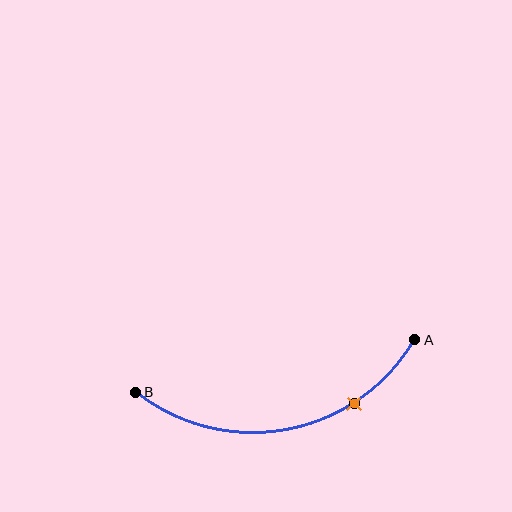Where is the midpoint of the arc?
The arc midpoint is the point on the curve farthest from the straight line joining A and B. It sits below that line.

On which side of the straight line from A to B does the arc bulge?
The arc bulges below the straight line connecting A and B.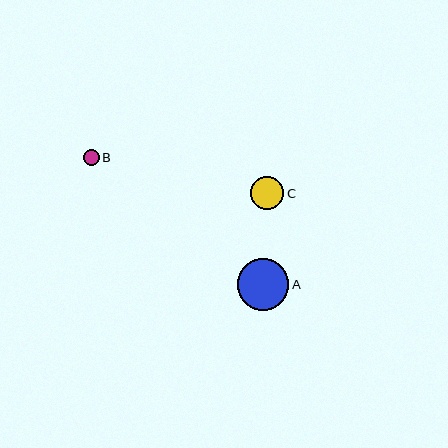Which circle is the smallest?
Circle B is the smallest with a size of approximately 16 pixels.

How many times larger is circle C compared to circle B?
Circle C is approximately 2.0 times the size of circle B.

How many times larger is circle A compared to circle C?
Circle A is approximately 1.6 times the size of circle C.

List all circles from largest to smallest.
From largest to smallest: A, C, B.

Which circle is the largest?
Circle A is the largest with a size of approximately 52 pixels.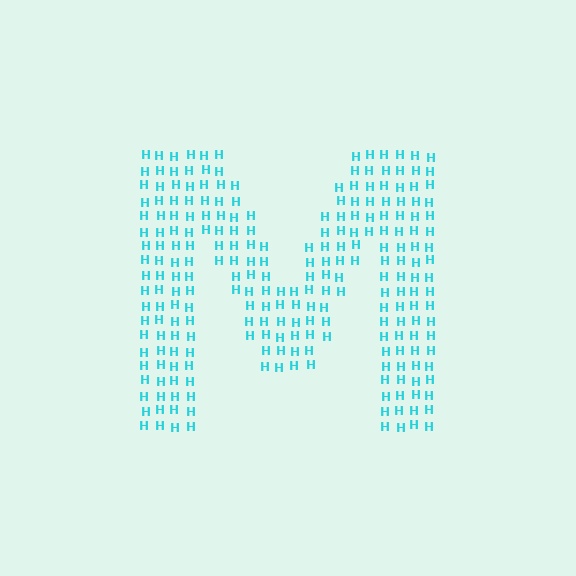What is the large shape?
The large shape is the letter M.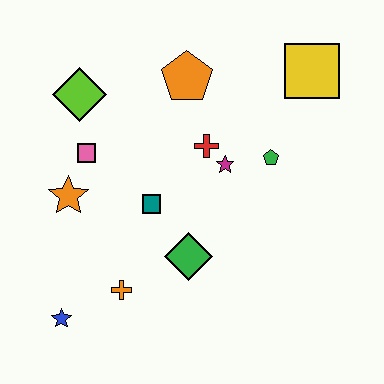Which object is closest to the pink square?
The orange star is closest to the pink square.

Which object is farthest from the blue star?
The yellow square is farthest from the blue star.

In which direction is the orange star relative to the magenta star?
The orange star is to the left of the magenta star.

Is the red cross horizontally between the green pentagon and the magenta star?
No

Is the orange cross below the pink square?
Yes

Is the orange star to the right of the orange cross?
No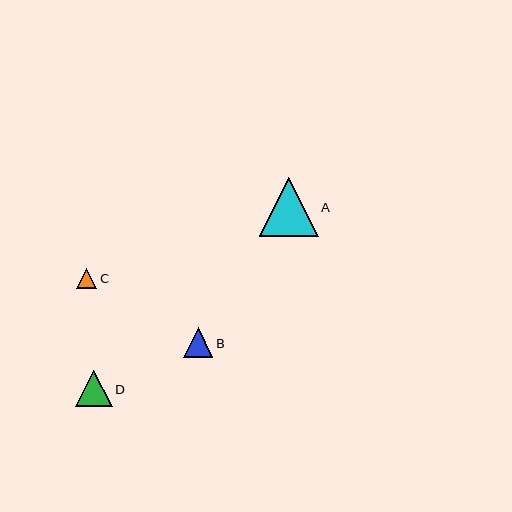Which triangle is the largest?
Triangle A is the largest with a size of approximately 59 pixels.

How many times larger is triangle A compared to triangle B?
Triangle A is approximately 2.0 times the size of triangle B.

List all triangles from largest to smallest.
From largest to smallest: A, D, B, C.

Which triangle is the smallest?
Triangle C is the smallest with a size of approximately 20 pixels.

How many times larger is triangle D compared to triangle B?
Triangle D is approximately 1.2 times the size of triangle B.